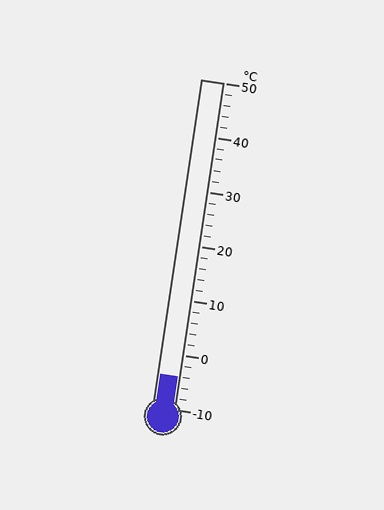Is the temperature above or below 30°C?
The temperature is below 30°C.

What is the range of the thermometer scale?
The thermometer scale ranges from -10°C to 50°C.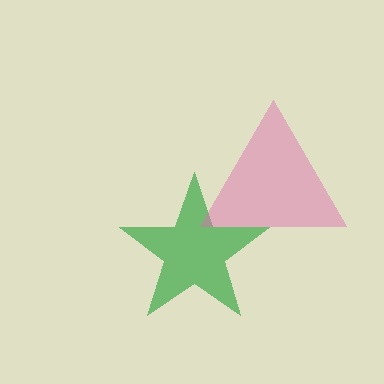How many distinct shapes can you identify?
There are 2 distinct shapes: a green star, a pink triangle.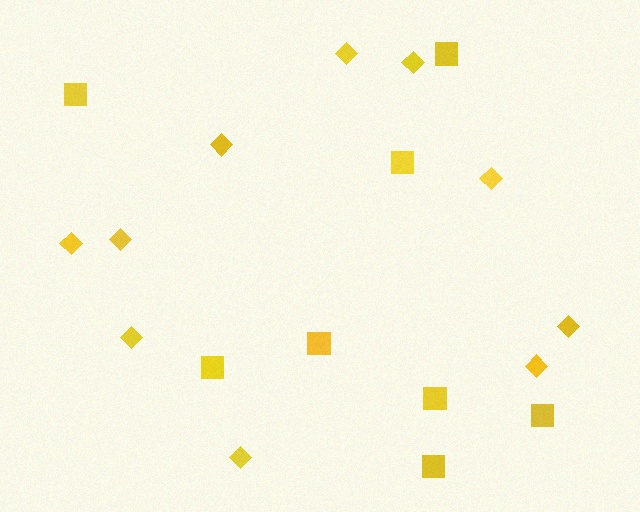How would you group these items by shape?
There are 2 groups: one group of diamonds (10) and one group of squares (8).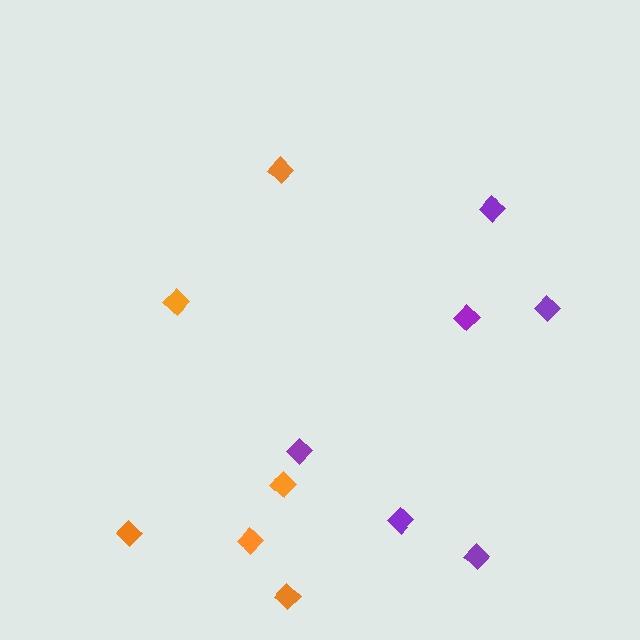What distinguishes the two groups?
There are 2 groups: one group of purple diamonds (6) and one group of orange diamonds (6).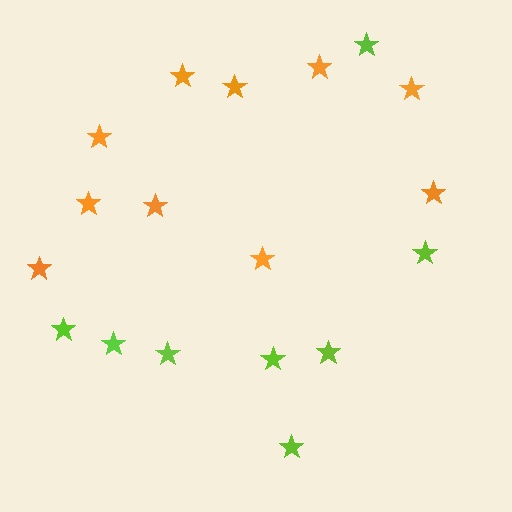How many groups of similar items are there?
There are 2 groups: one group of orange stars (10) and one group of lime stars (8).